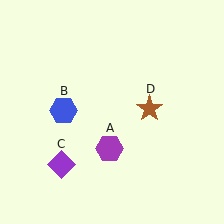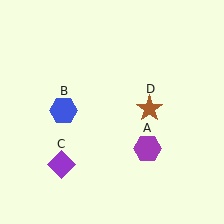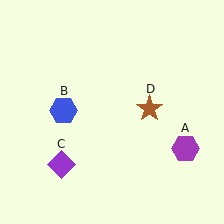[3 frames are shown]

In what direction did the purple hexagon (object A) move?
The purple hexagon (object A) moved right.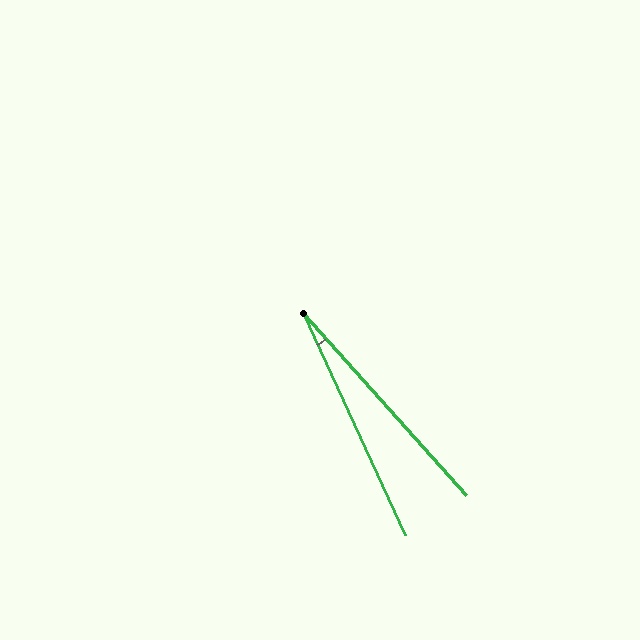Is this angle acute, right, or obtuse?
It is acute.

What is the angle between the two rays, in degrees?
Approximately 17 degrees.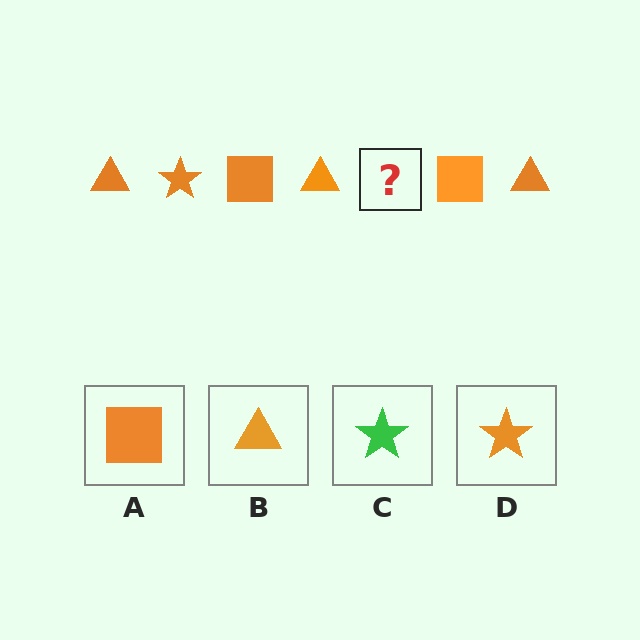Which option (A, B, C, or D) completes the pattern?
D.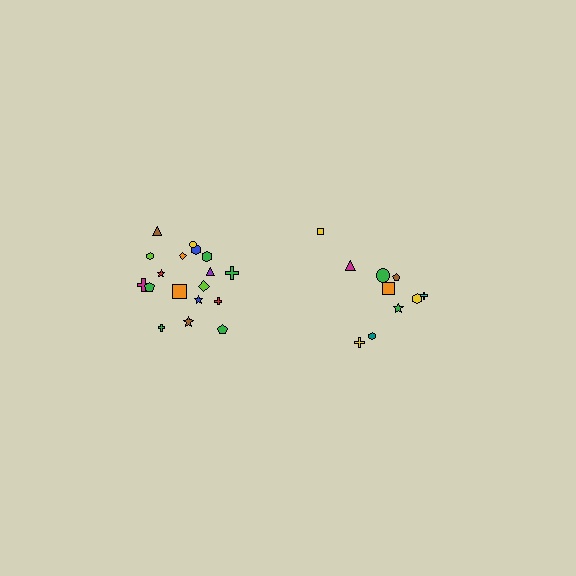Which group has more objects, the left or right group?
The left group.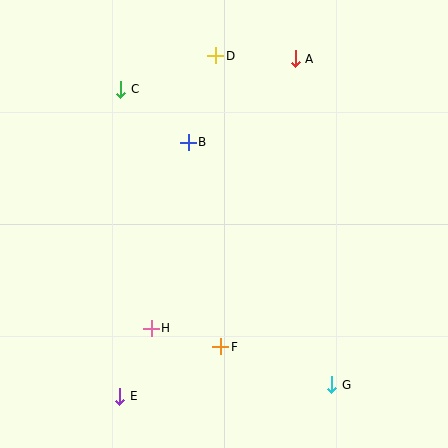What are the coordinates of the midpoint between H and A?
The midpoint between H and A is at (223, 193).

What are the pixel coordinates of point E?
Point E is at (120, 396).